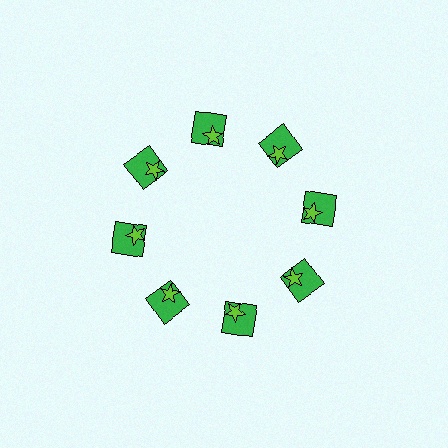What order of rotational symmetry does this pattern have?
This pattern has 8-fold rotational symmetry.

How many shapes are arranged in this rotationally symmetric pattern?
There are 16 shapes, arranged in 8 groups of 2.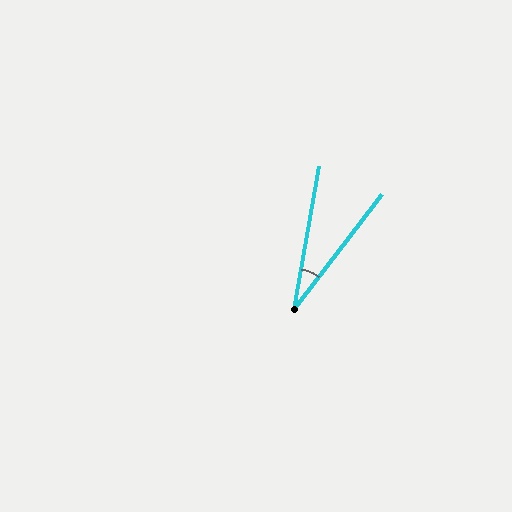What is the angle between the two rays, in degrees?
Approximately 28 degrees.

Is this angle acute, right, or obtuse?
It is acute.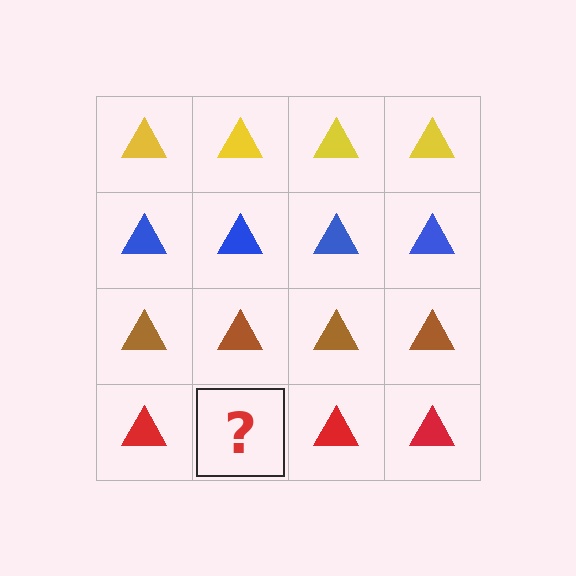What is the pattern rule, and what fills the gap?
The rule is that each row has a consistent color. The gap should be filled with a red triangle.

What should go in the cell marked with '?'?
The missing cell should contain a red triangle.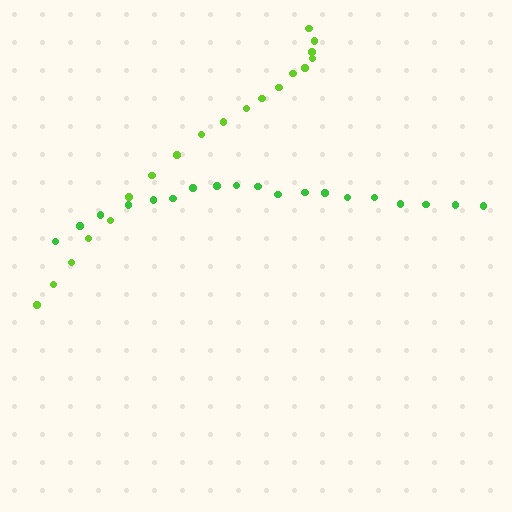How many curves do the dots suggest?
There are 2 distinct paths.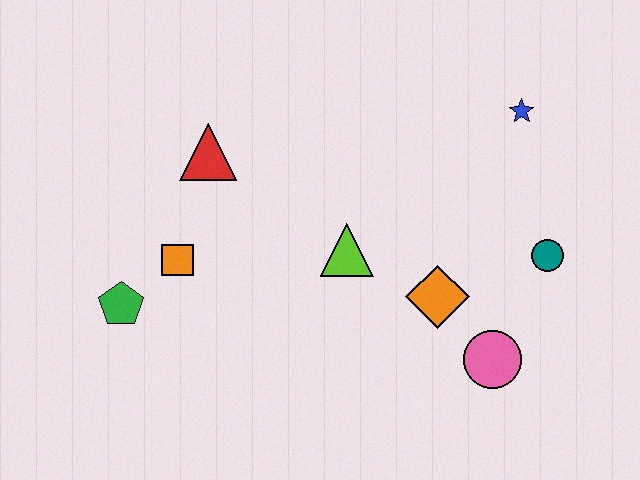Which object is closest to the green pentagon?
The orange square is closest to the green pentagon.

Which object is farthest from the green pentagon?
The blue star is farthest from the green pentagon.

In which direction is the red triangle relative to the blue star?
The red triangle is to the left of the blue star.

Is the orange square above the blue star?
No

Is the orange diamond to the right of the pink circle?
No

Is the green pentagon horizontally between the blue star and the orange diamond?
No